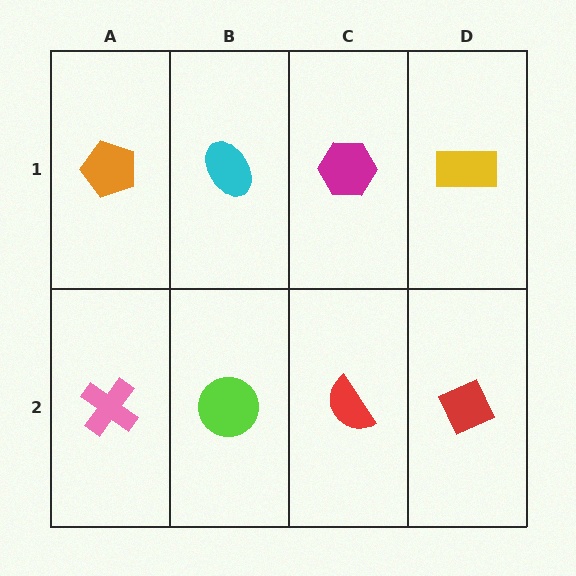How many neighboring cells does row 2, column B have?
3.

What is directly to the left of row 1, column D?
A magenta hexagon.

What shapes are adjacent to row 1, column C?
A red semicircle (row 2, column C), a cyan ellipse (row 1, column B), a yellow rectangle (row 1, column D).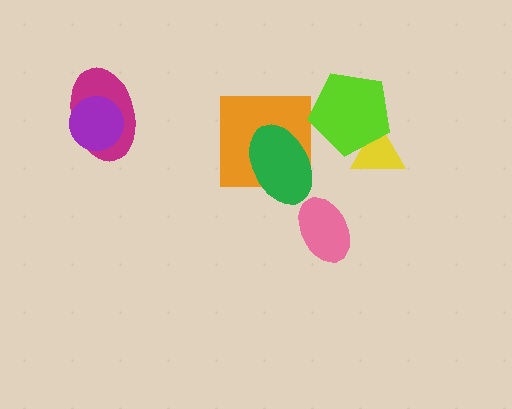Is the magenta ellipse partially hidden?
Yes, it is partially covered by another shape.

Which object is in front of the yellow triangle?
The lime pentagon is in front of the yellow triangle.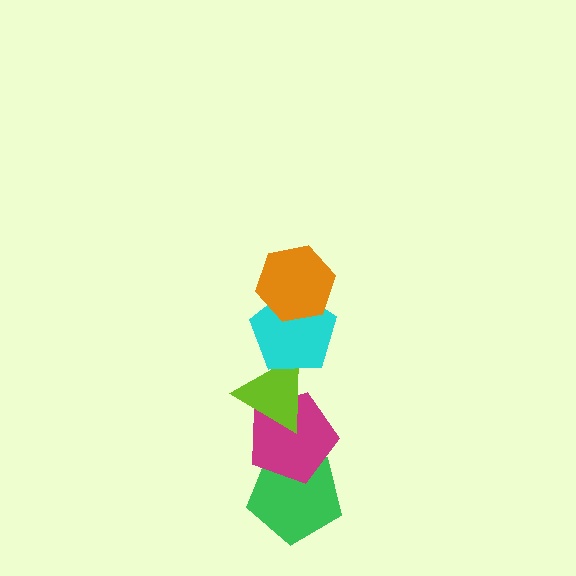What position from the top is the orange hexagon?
The orange hexagon is 1st from the top.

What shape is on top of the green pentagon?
The magenta pentagon is on top of the green pentagon.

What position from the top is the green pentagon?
The green pentagon is 5th from the top.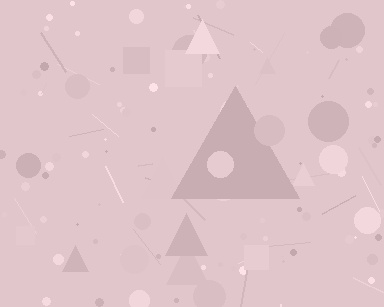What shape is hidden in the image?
A triangle is hidden in the image.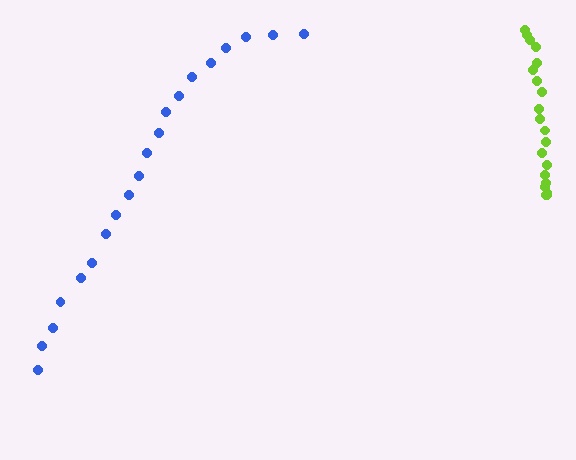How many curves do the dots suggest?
There are 2 distinct paths.